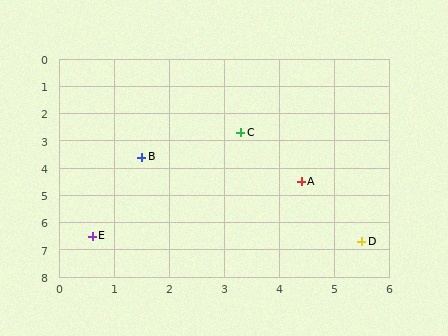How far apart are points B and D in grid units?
Points B and D are about 5.1 grid units apart.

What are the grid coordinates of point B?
Point B is at approximately (1.5, 3.6).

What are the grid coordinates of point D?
Point D is at approximately (5.5, 6.7).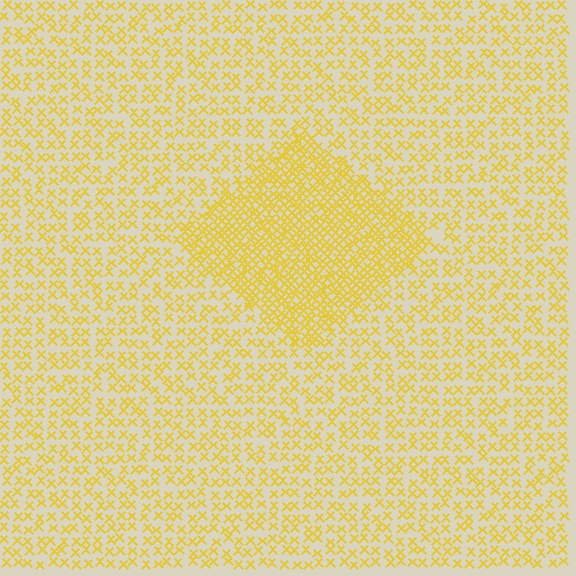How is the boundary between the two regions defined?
The boundary is defined by a change in element density (approximately 2.2x ratio). All elements are the same color, size, and shape.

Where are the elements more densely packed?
The elements are more densely packed inside the diamond boundary.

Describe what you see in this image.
The image contains small yellow elements arranged at two different densities. A diamond-shaped region is visible where the elements are more densely packed than the surrounding area.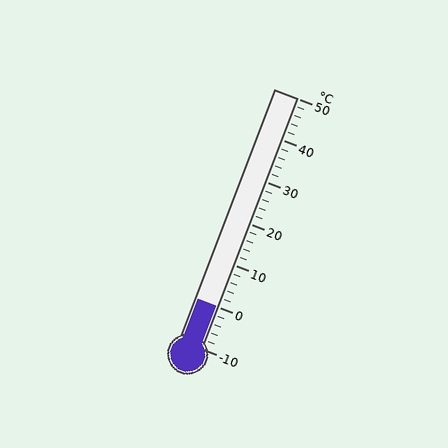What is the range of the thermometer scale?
The thermometer scale ranges from -10°C to 50°C.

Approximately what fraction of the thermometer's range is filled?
The thermometer is filled to approximately 15% of its range.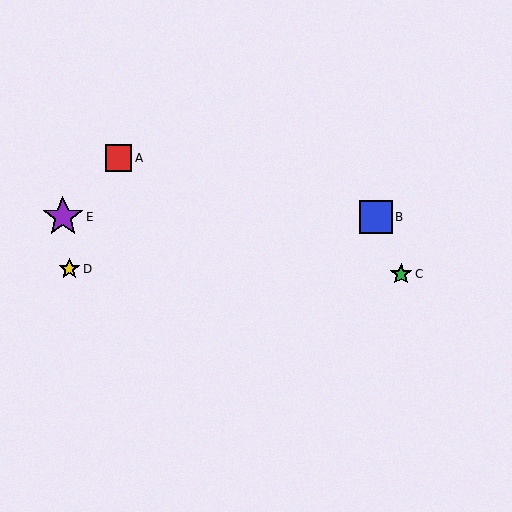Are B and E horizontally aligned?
Yes, both are at y≈217.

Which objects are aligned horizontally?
Objects B, E are aligned horizontally.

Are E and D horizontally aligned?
No, E is at y≈217 and D is at y≈269.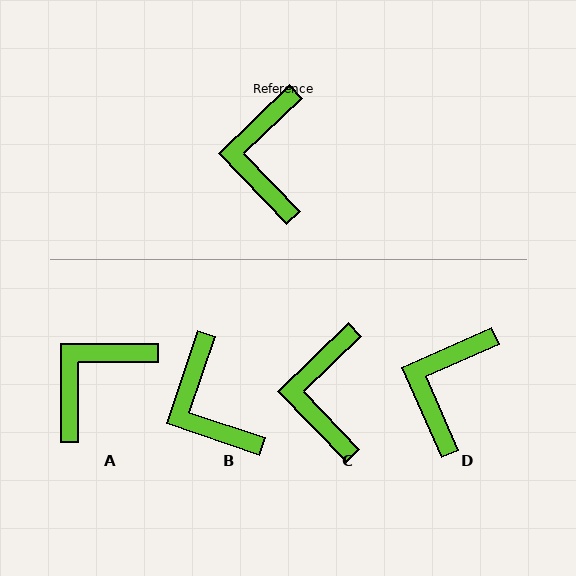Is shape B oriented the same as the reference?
No, it is off by about 28 degrees.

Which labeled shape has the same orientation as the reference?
C.